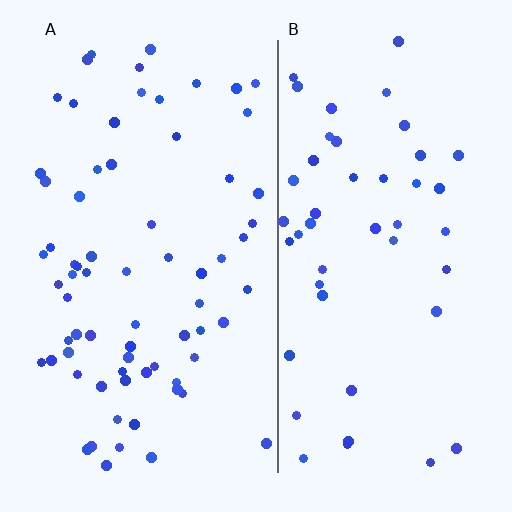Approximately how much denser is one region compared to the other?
Approximately 1.5× — region A over region B.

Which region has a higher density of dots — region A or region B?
A (the left).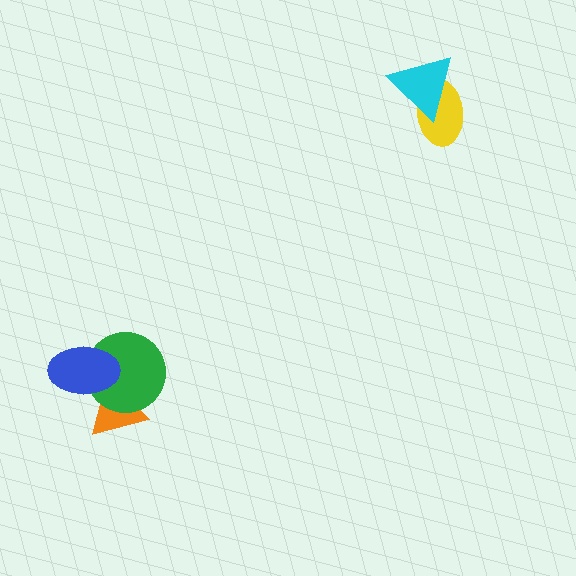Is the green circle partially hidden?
Yes, it is partially covered by another shape.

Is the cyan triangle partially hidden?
No, no other shape covers it.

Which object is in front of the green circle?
The blue ellipse is in front of the green circle.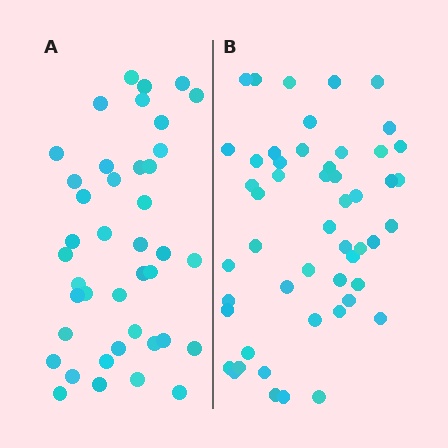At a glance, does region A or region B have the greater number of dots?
Region B (the right region) has more dots.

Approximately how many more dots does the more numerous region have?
Region B has roughly 10 or so more dots than region A.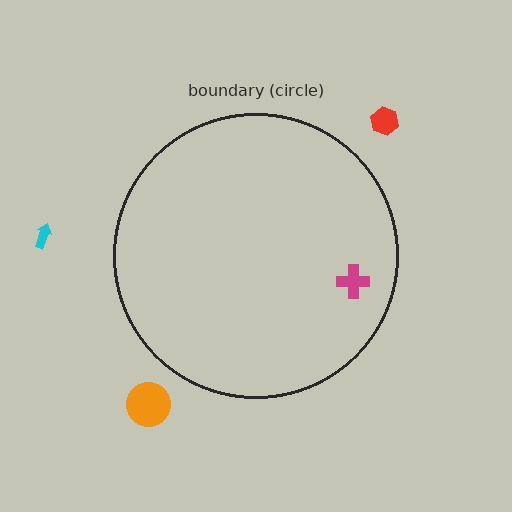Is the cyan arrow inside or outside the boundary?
Outside.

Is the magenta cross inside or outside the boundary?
Inside.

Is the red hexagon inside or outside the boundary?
Outside.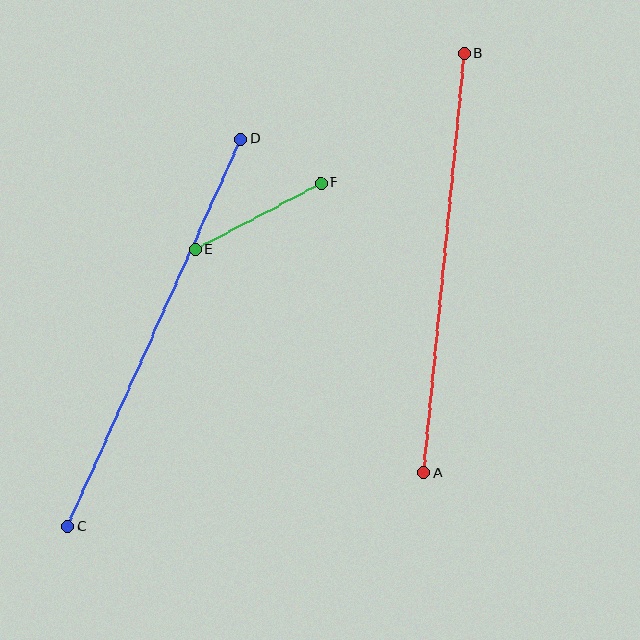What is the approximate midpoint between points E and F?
The midpoint is at approximately (258, 216) pixels.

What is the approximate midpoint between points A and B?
The midpoint is at approximately (444, 263) pixels.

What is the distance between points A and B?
The distance is approximately 422 pixels.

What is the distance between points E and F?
The distance is approximately 142 pixels.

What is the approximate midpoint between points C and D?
The midpoint is at approximately (154, 333) pixels.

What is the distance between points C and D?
The distance is approximately 425 pixels.